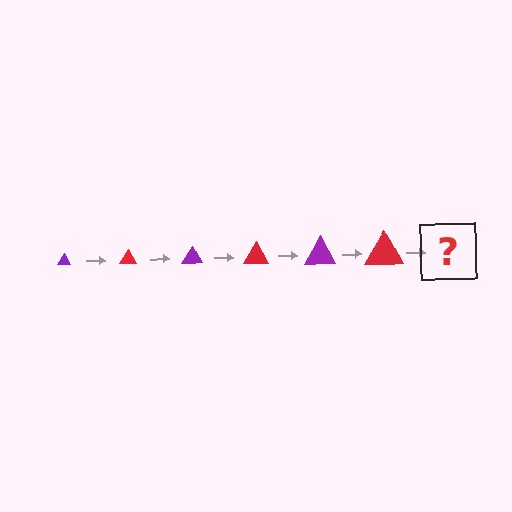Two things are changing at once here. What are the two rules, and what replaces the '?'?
The two rules are that the triangle grows larger each step and the color cycles through purple and red. The '?' should be a purple triangle, larger than the previous one.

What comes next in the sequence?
The next element should be a purple triangle, larger than the previous one.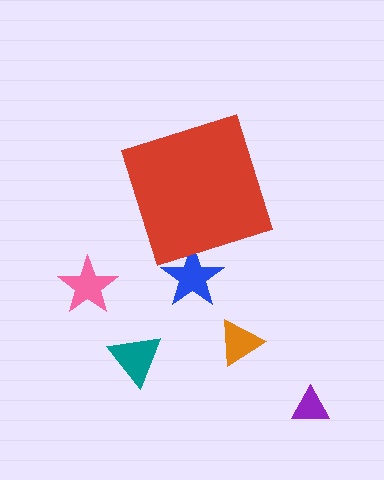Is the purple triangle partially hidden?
No, the purple triangle is fully visible.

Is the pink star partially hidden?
No, the pink star is fully visible.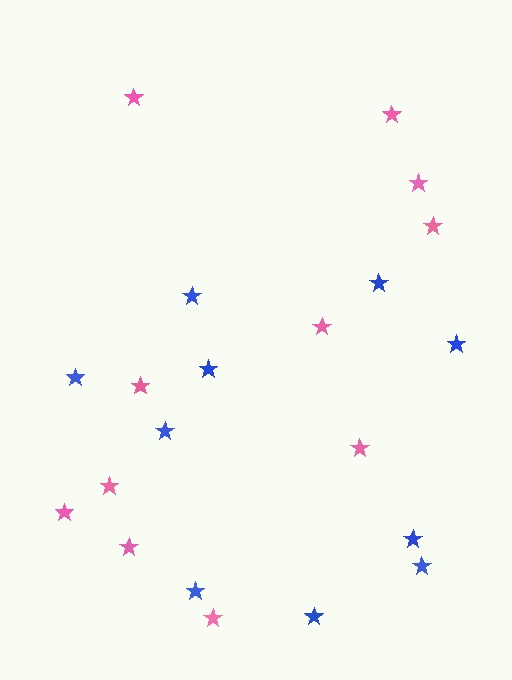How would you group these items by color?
There are 2 groups: one group of pink stars (11) and one group of blue stars (10).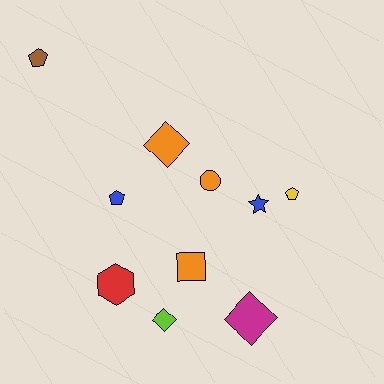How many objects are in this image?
There are 10 objects.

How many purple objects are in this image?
There are no purple objects.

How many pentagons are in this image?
There are 3 pentagons.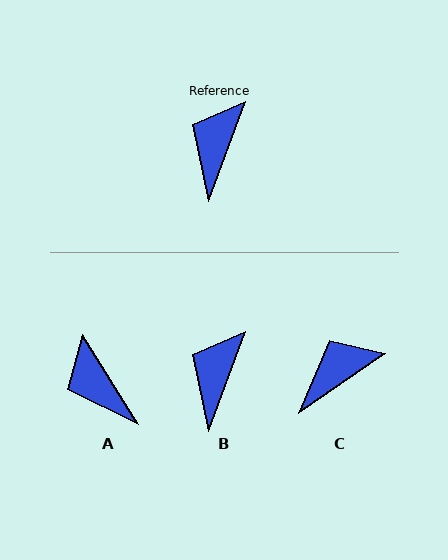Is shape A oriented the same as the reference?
No, it is off by about 52 degrees.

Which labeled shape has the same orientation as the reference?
B.